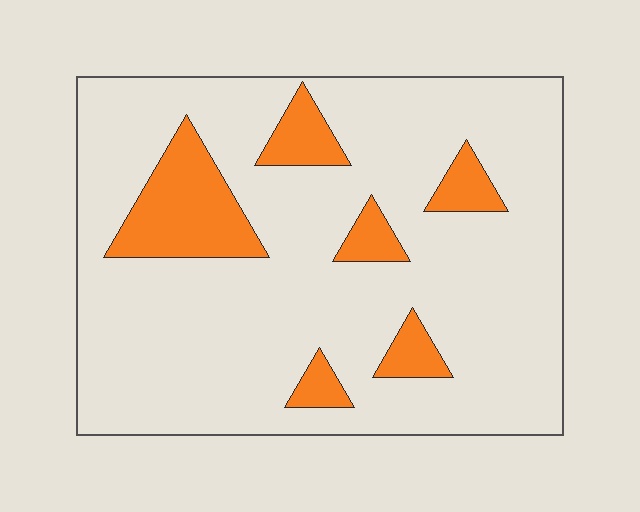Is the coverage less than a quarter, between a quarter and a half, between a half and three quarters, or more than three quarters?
Less than a quarter.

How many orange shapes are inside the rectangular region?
6.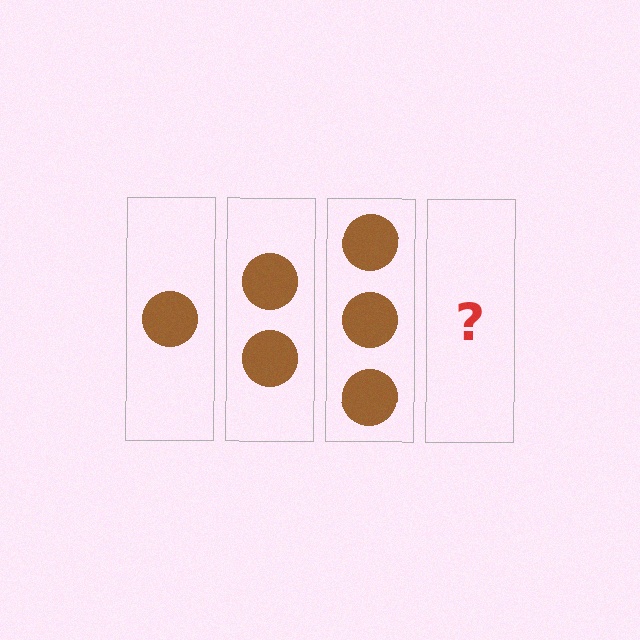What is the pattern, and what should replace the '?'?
The pattern is that each step adds one more circle. The '?' should be 4 circles.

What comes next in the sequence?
The next element should be 4 circles.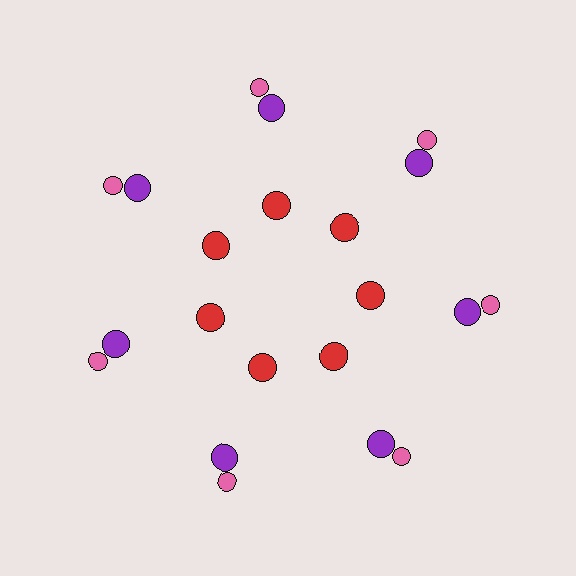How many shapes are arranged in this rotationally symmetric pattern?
There are 21 shapes, arranged in 7 groups of 3.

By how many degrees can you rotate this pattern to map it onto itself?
The pattern maps onto itself every 51 degrees of rotation.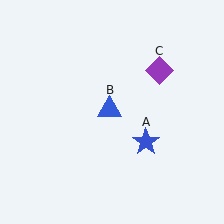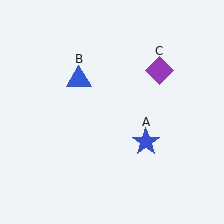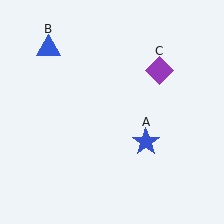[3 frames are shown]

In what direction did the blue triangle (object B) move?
The blue triangle (object B) moved up and to the left.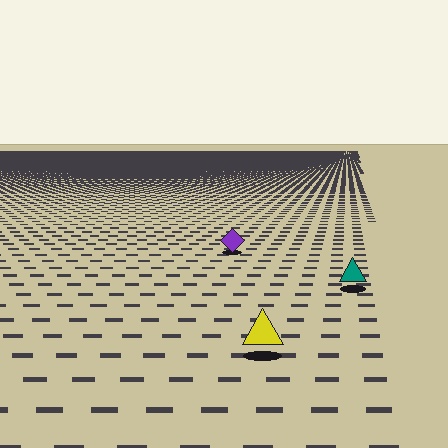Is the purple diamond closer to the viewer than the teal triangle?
No. The teal triangle is closer — you can tell from the texture gradient: the ground texture is coarser near it.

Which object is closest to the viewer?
The yellow triangle is closest. The texture marks near it are larger and more spread out.